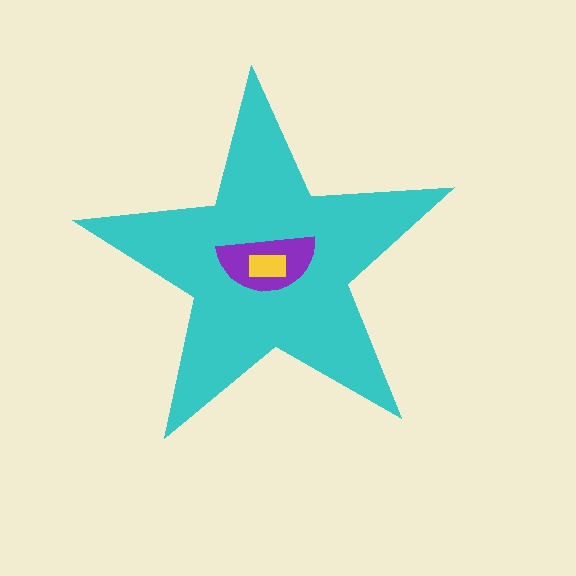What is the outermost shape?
The cyan star.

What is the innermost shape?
The yellow rectangle.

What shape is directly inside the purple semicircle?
The yellow rectangle.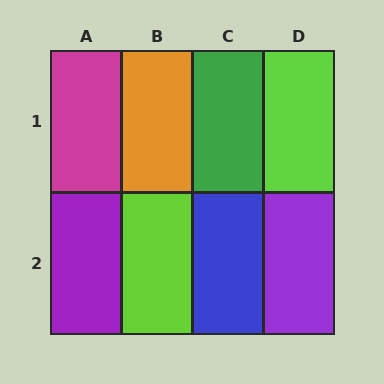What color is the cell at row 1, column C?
Green.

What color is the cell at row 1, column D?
Lime.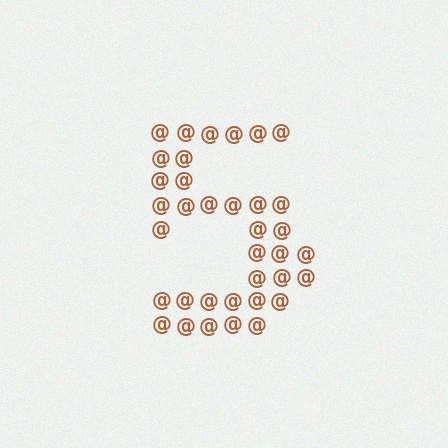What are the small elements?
The small elements are at signs.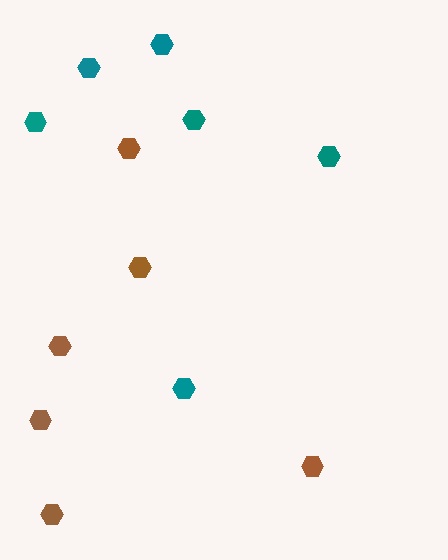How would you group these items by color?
There are 2 groups: one group of brown hexagons (6) and one group of teal hexagons (6).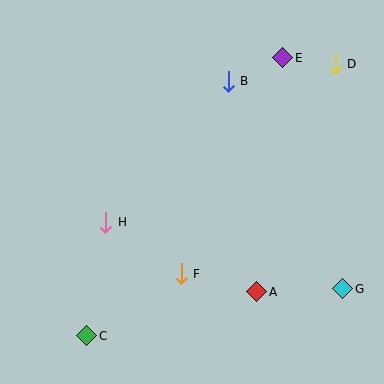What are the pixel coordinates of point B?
Point B is at (228, 81).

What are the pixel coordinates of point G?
Point G is at (343, 289).